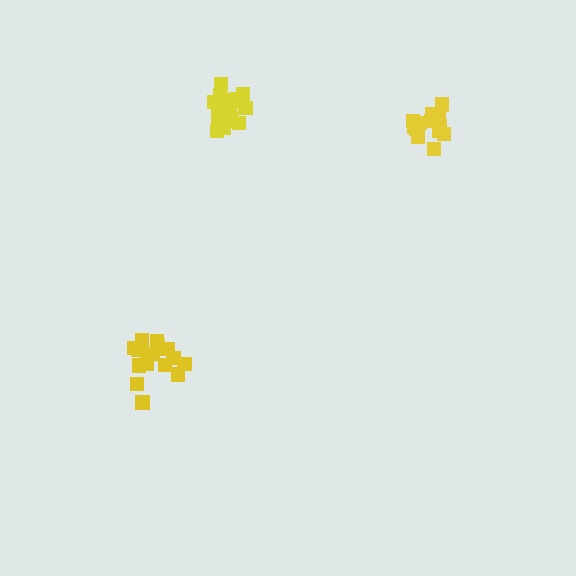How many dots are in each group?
Group 1: 14 dots, Group 2: 19 dots, Group 3: 16 dots (49 total).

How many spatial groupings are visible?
There are 3 spatial groupings.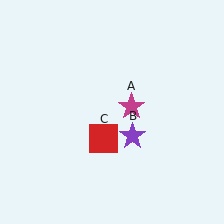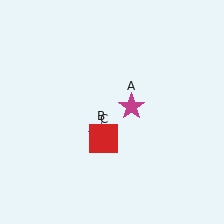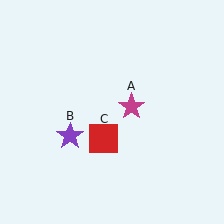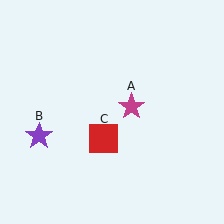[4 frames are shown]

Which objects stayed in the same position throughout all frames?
Magenta star (object A) and red square (object C) remained stationary.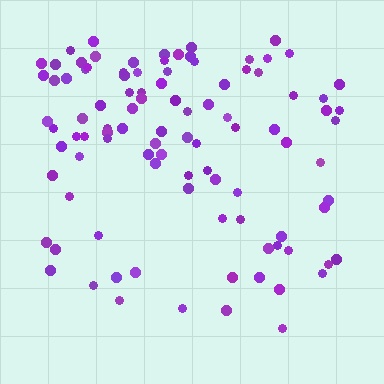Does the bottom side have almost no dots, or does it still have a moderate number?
Still a moderate number, just noticeably fewer than the top.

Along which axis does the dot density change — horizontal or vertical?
Vertical.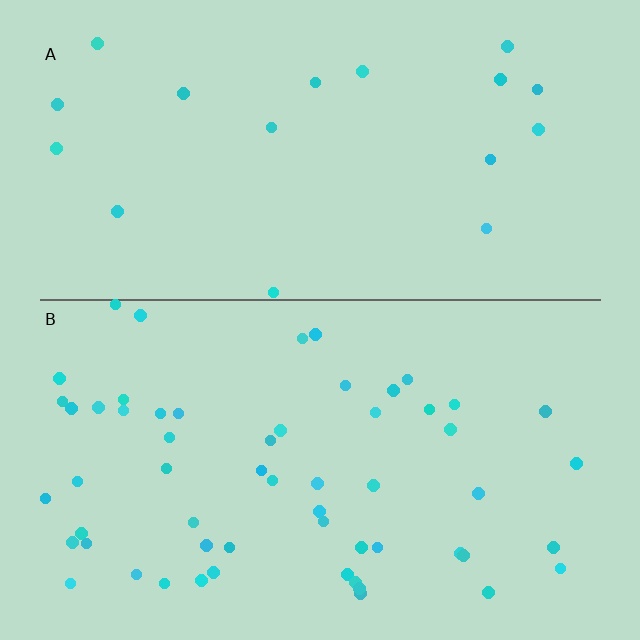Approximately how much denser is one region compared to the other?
Approximately 3.2× — region B over region A.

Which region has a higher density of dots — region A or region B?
B (the bottom).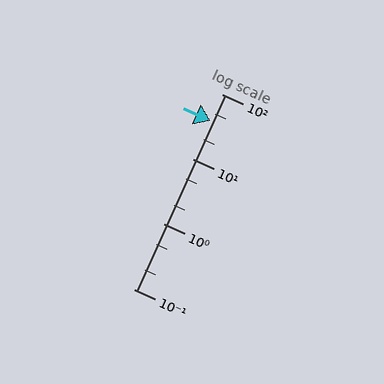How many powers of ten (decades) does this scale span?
The scale spans 3 decades, from 0.1 to 100.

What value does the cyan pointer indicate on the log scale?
The pointer indicates approximately 38.